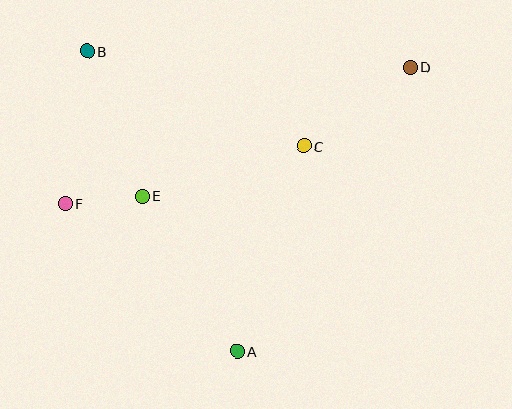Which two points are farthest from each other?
Points D and F are farthest from each other.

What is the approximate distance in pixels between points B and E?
The distance between B and E is approximately 155 pixels.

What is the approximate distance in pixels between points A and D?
The distance between A and D is approximately 332 pixels.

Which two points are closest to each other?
Points E and F are closest to each other.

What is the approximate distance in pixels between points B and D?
The distance between B and D is approximately 323 pixels.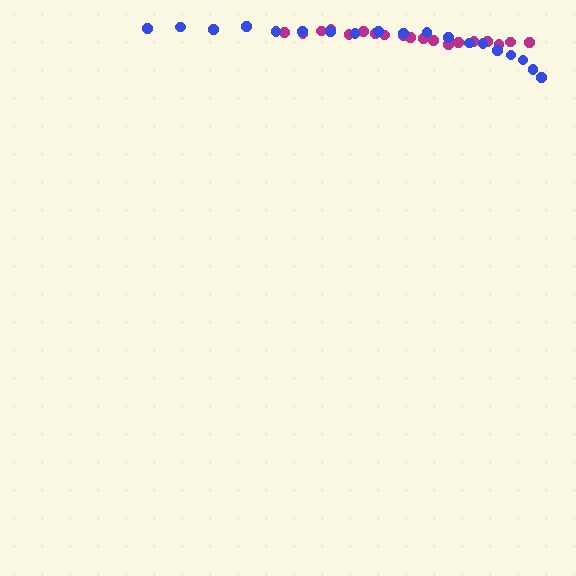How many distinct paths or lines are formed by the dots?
There are 2 distinct paths.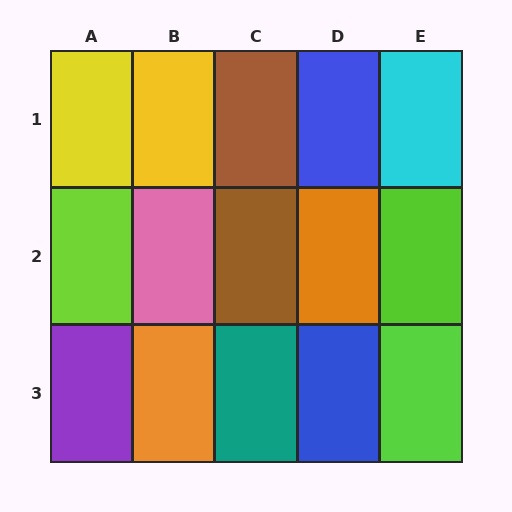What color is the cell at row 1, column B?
Yellow.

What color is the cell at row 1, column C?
Brown.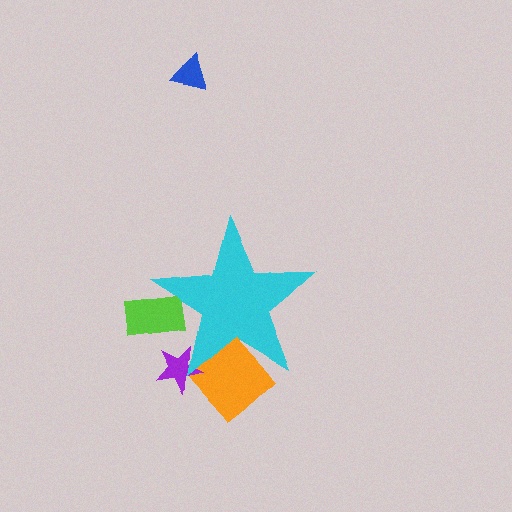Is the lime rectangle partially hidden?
Yes, the lime rectangle is partially hidden behind the cyan star.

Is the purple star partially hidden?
Yes, the purple star is partially hidden behind the cyan star.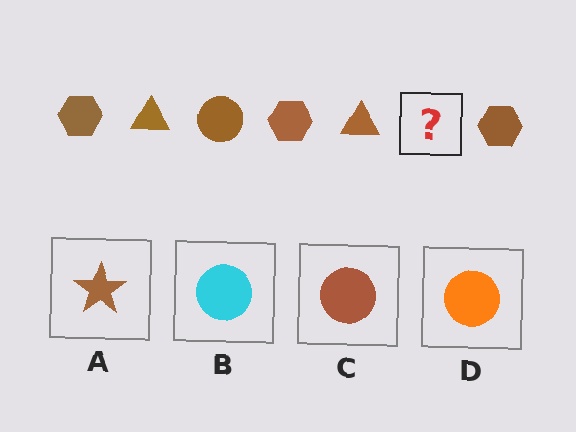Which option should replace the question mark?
Option C.